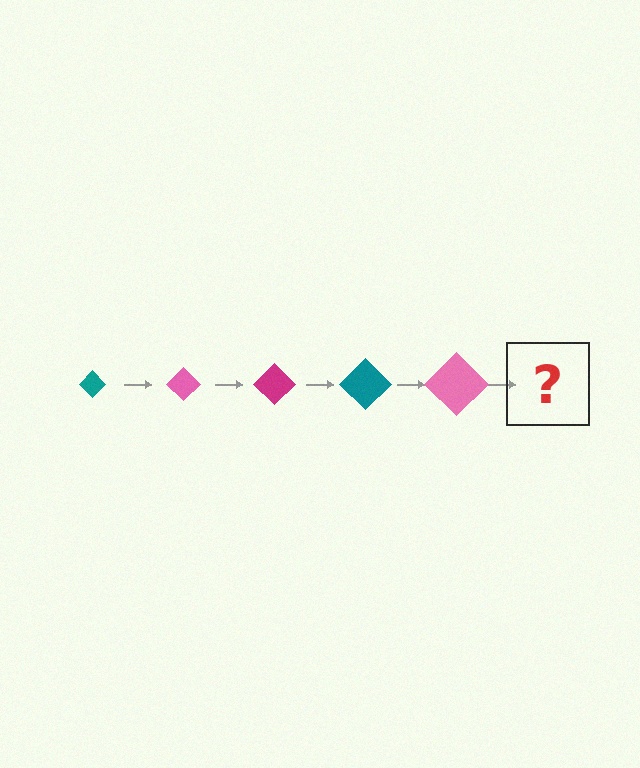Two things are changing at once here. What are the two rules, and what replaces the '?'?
The two rules are that the diamond grows larger each step and the color cycles through teal, pink, and magenta. The '?' should be a magenta diamond, larger than the previous one.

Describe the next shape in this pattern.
It should be a magenta diamond, larger than the previous one.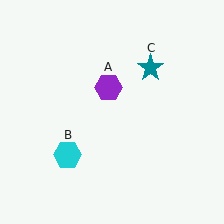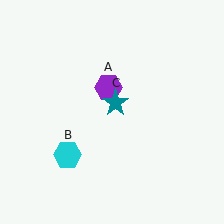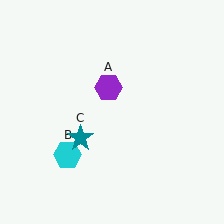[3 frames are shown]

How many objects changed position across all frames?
1 object changed position: teal star (object C).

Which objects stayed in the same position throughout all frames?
Purple hexagon (object A) and cyan hexagon (object B) remained stationary.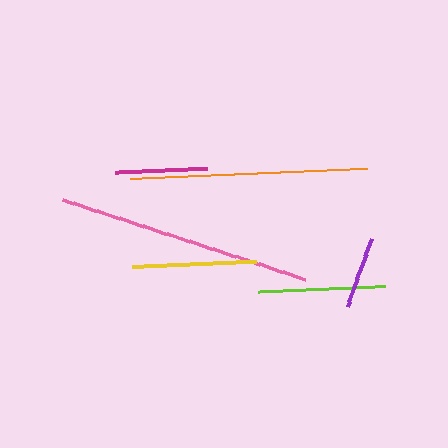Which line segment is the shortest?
The purple line is the shortest at approximately 72 pixels.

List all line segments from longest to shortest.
From longest to shortest: pink, orange, lime, yellow, magenta, purple.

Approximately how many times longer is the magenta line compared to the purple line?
The magenta line is approximately 1.3 times the length of the purple line.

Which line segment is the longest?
The pink line is the longest at approximately 256 pixels.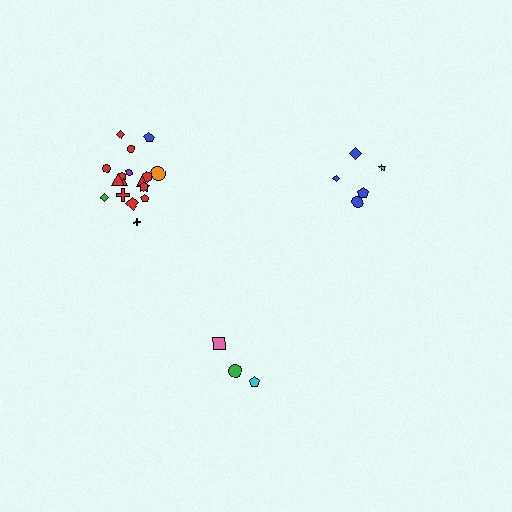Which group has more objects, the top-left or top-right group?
The top-left group.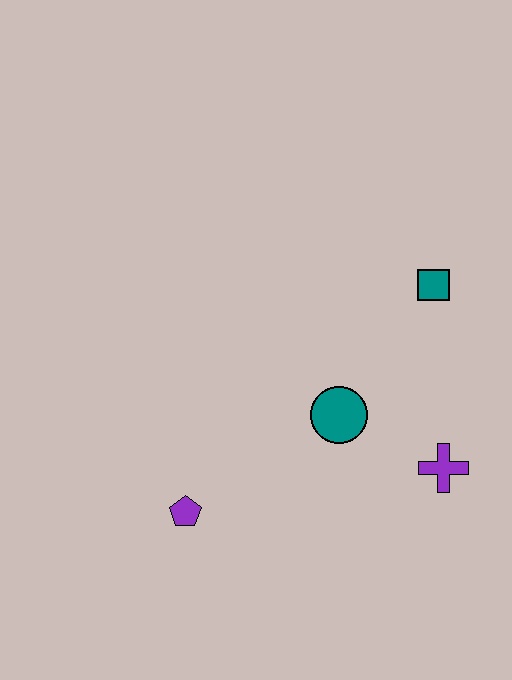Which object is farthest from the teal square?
The purple pentagon is farthest from the teal square.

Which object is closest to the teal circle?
The purple cross is closest to the teal circle.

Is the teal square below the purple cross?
No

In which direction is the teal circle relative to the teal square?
The teal circle is below the teal square.